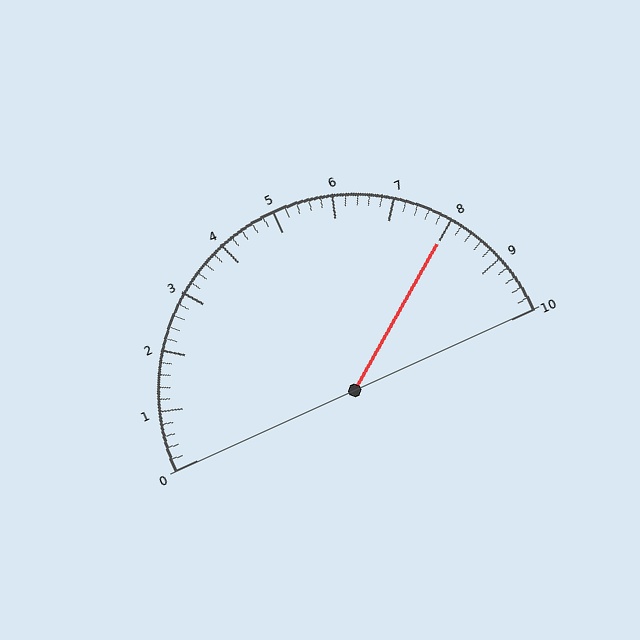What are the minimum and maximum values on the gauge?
The gauge ranges from 0 to 10.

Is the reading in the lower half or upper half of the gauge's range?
The reading is in the upper half of the range (0 to 10).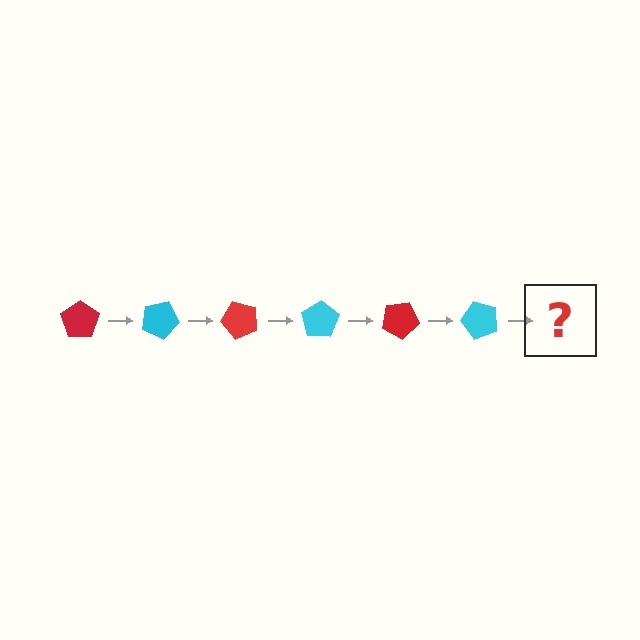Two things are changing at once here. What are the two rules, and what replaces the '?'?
The two rules are that it rotates 25 degrees each step and the color cycles through red and cyan. The '?' should be a red pentagon, rotated 150 degrees from the start.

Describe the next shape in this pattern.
It should be a red pentagon, rotated 150 degrees from the start.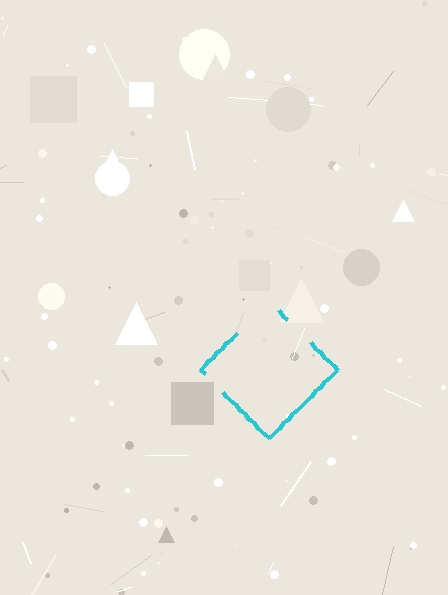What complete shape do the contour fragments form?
The contour fragments form a diamond.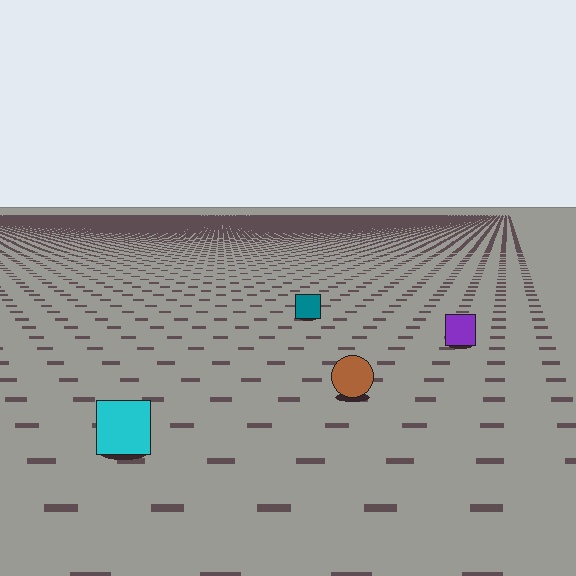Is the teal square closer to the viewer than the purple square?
No. The purple square is closer — you can tell from the texture gradient: the ground texture is coarser near it.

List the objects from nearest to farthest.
From nearest to farthest: the cyan square, the brown circle, the purple square, the teal square.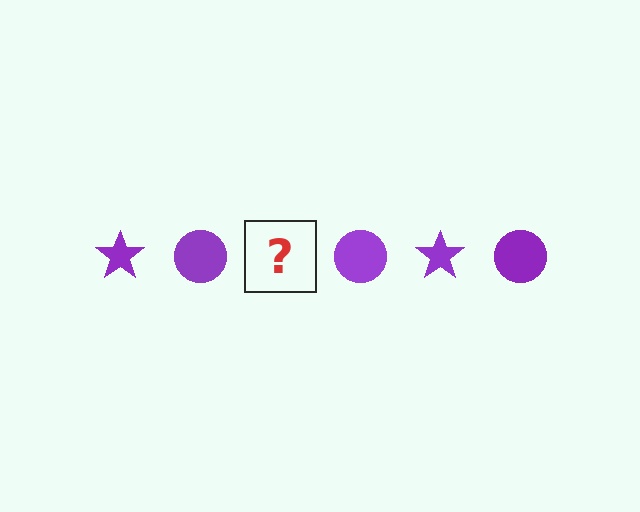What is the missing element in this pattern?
The missing element is a purple star.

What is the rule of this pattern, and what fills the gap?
The rule is that the pattern cycles through star, circle shapes in purple. The gap should be filled with a purple star.